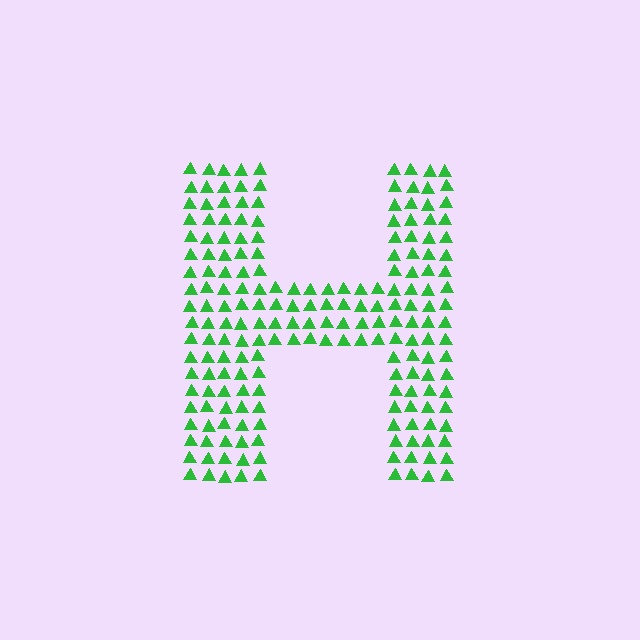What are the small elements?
The small elements are triangles.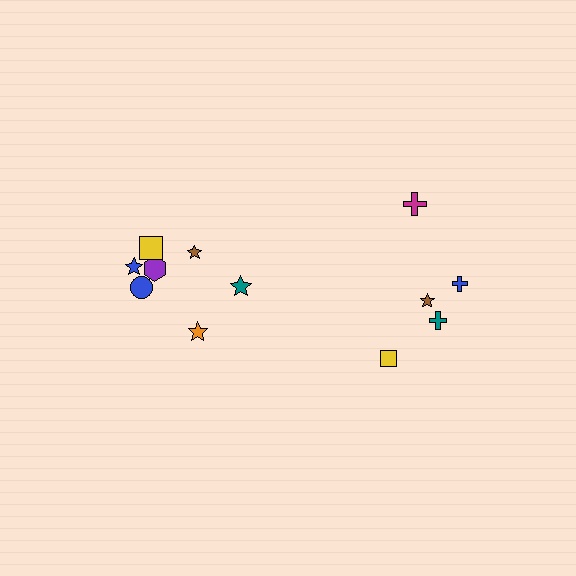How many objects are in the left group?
There are 7 objects.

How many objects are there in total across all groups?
There are 12 objects.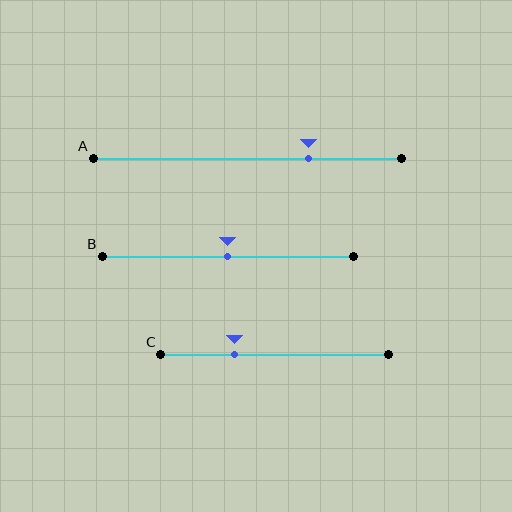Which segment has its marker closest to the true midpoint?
Segment B has its marker closest to the true midpoint.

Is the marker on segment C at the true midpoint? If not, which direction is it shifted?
No, the marker on segment C is shifted to the left by about 17% of the segment length.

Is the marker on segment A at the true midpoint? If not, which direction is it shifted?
No, the marker on segment A is shifted to the right by about 20% of the segment length.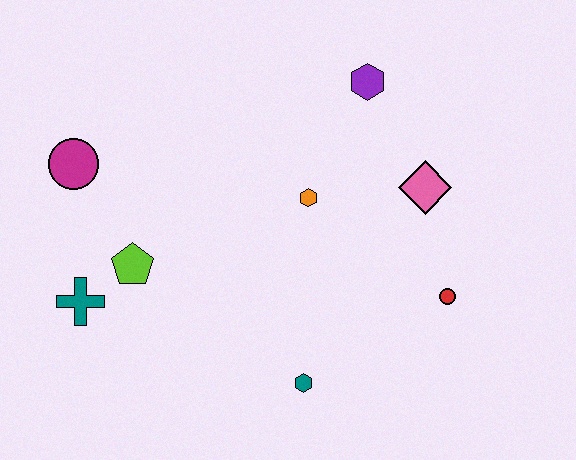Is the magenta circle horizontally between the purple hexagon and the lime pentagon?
No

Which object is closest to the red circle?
The pink diamond is closest to the red circle.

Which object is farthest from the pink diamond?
The teal cross is farthest from the pink diamond.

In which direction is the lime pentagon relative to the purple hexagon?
The lime pentagon is to the left of the purple hexagon.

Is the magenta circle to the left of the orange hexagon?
Yes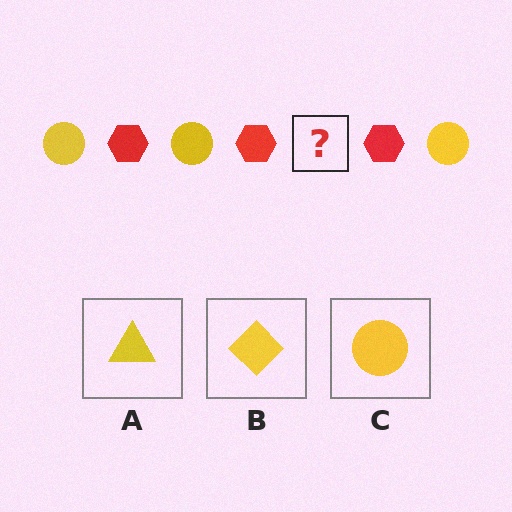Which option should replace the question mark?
Option C.